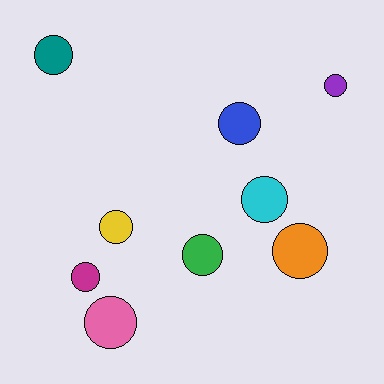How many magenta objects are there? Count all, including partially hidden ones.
There is 1 magenta object.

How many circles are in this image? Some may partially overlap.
There are 9 circles.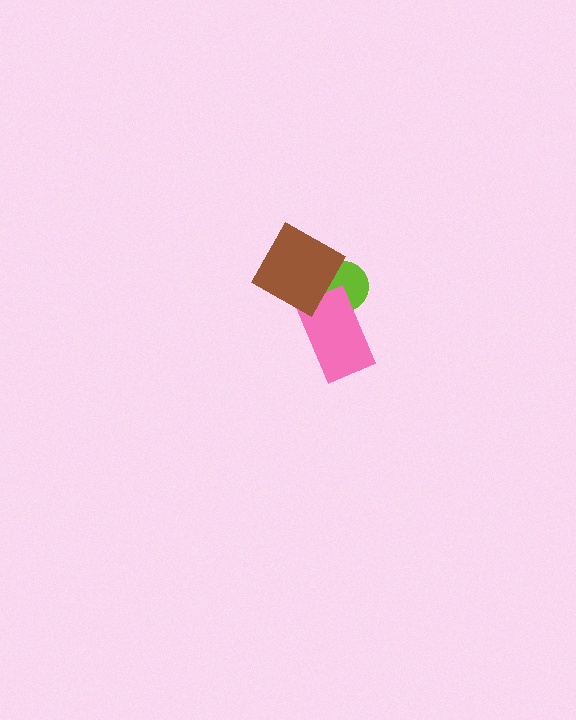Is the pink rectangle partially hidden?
Yes, it is partially covered by another shape.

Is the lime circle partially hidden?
Yes, it is partially covered by another shape.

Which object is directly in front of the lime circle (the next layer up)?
The pink rectangle is directly in front of the lime circle.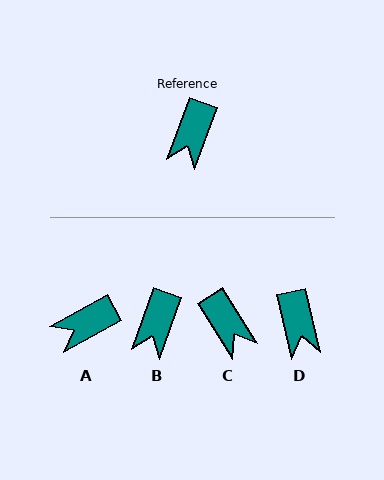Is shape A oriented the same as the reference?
No, it is off by about 41 degrees.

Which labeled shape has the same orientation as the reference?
B.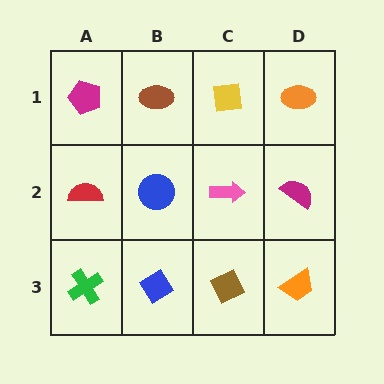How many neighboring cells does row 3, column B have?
3.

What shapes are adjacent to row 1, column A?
A red semicircle (row 2, column A), a brown ellipse (row 1, column B).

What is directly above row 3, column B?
A blue circle.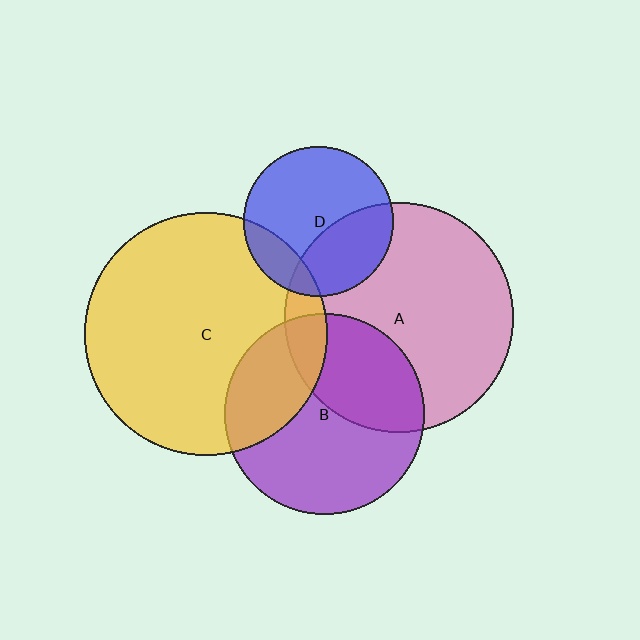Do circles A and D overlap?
Yes.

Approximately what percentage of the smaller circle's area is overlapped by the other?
Approximately 35%.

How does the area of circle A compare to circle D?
Approximately 2.3 times.